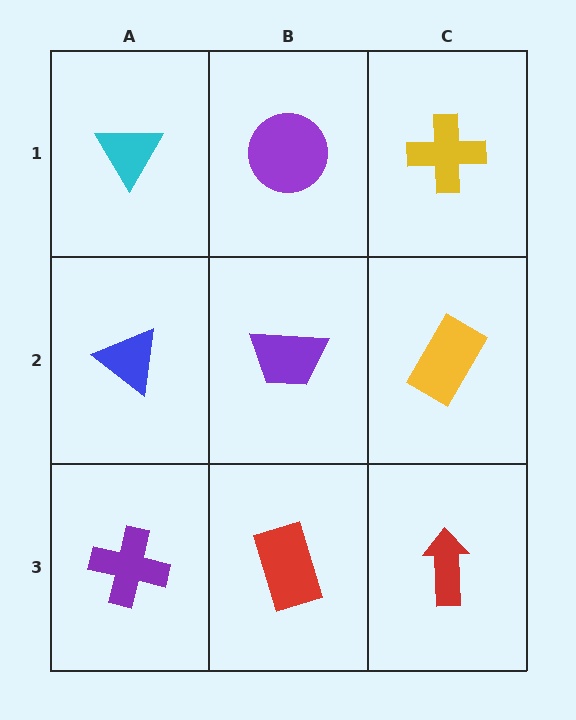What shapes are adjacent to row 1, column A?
A blue triangle (row 2, column A), a purple circle (row 1, column B).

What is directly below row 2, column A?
A purple cross.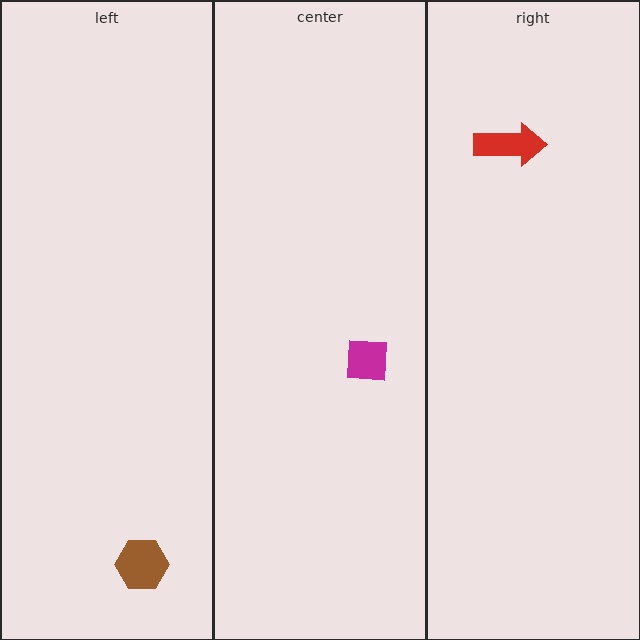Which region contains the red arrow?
The right region.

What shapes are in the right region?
The red arrow.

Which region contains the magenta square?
The center region.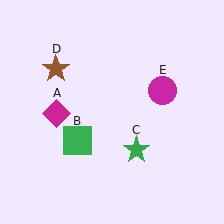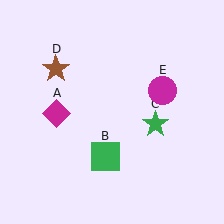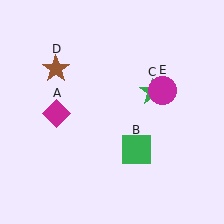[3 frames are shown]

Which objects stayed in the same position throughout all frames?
Magenta diamond (object A) and brown star (object D) and magenta circle (object E) remained stationary.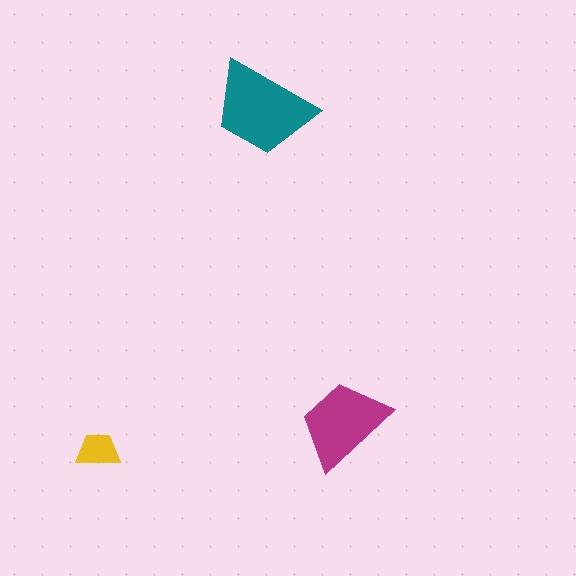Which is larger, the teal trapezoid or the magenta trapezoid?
The teal one.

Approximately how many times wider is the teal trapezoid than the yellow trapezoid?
About 2.5 times wider.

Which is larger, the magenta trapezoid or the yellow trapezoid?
The magenta one.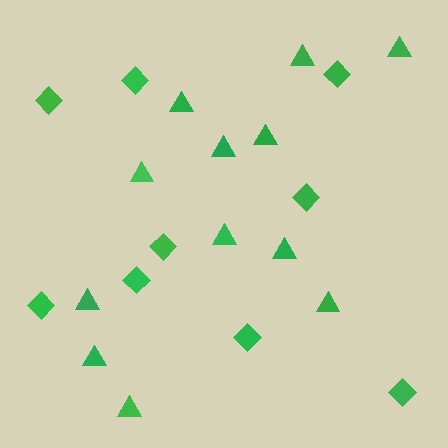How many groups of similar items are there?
There are 2 groups: one group of triangles (12) and one group of diamonds (9).